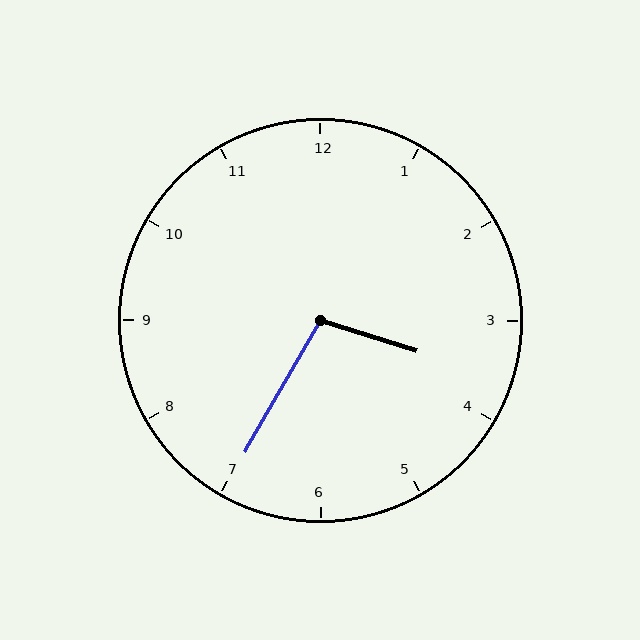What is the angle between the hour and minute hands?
Approximately 102 degrees.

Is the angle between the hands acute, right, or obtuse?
It is obtuse.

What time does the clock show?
3:35.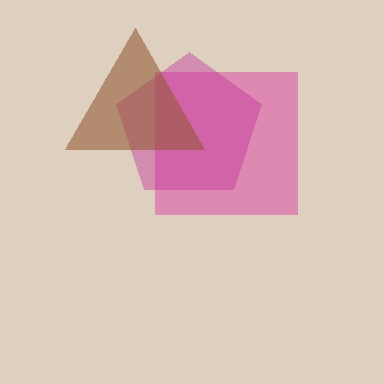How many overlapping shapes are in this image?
There are 3 overlapping shapes in the image.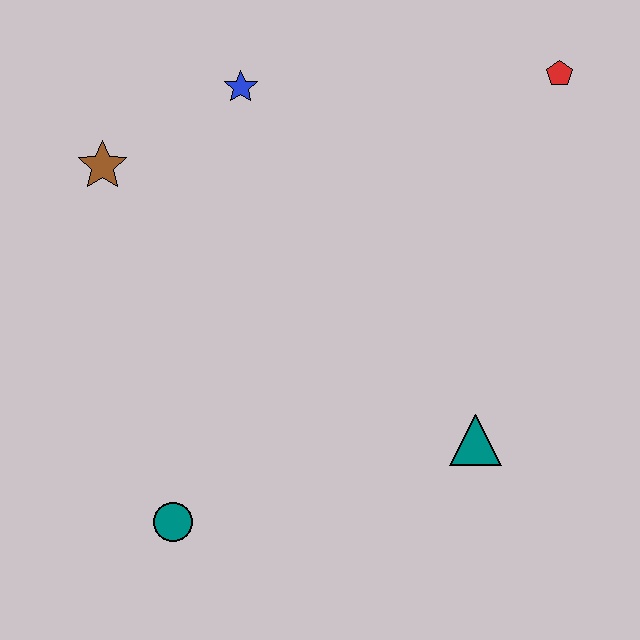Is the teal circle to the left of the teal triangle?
Yes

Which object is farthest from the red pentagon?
The teal circle is farthest from the red pentagon.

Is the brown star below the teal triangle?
No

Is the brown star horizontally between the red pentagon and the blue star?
No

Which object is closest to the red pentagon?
The blue star is closest to the red pentagon.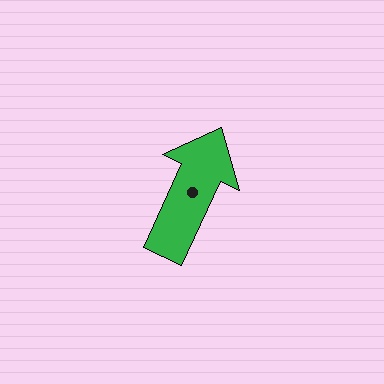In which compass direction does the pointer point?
Northeast.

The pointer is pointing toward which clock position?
Roughly 1 o'clock.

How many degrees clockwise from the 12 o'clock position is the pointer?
Approximately 25 degrees.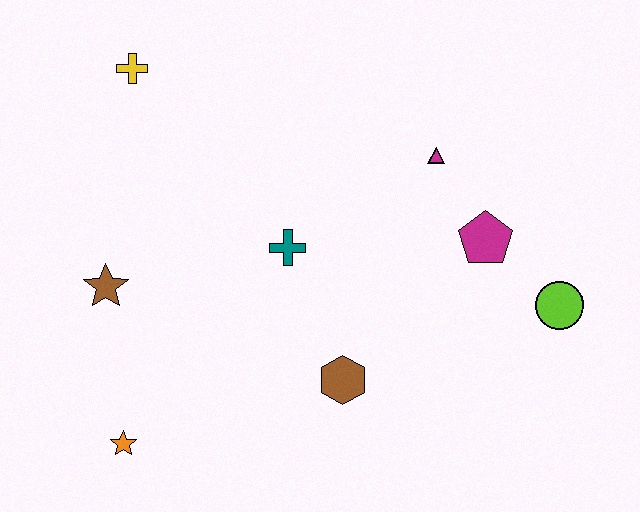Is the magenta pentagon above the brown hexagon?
Yes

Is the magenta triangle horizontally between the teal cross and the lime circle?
Yes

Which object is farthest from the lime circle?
The yellow cross is farthest from the lime circle.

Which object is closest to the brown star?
The orange star is closest to the brown star.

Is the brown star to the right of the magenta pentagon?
No